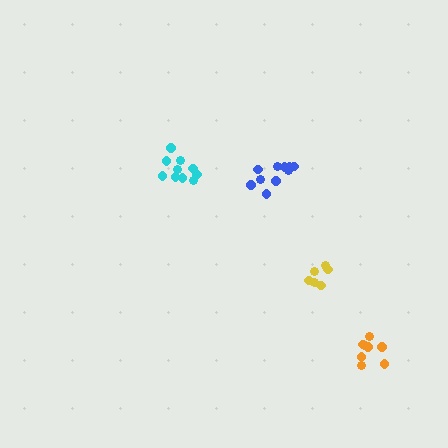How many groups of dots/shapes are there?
There are 4 groups.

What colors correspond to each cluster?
The clusters are colored: orange, blue, yellow, cyan.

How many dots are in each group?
Group 1: 8 dots, Group 2: 10 dots, Group 3: 6 dots, Group 4: 10 dots (34 total).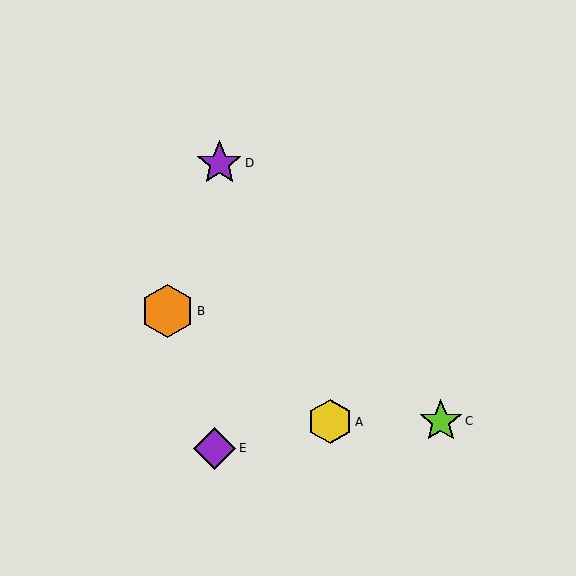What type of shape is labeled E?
Shape E is a purple diamond.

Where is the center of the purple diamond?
The center of the purple diamond is at (215, 448).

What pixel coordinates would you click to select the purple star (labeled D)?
Click at (219, 163) to select the purple star D.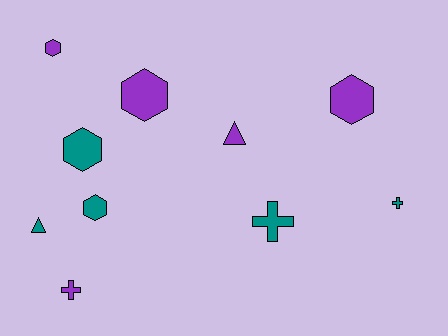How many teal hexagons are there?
There are 2 teal hexagons.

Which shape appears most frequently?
Hexagon, with 5 objects.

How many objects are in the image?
There are 10 objects.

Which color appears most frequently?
Purple, with 5 objects.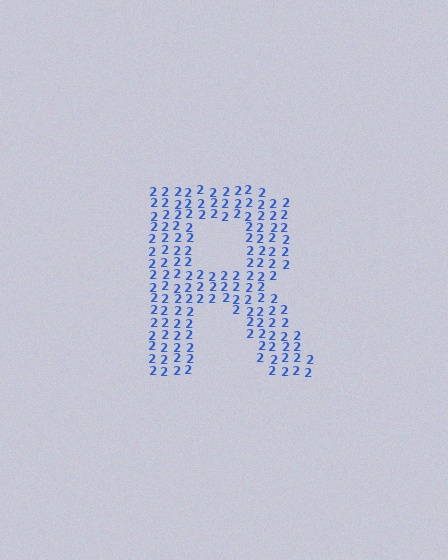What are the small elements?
The small elements are digit 2's.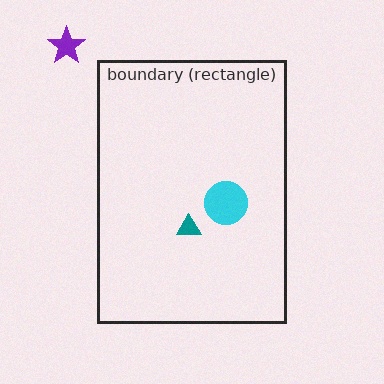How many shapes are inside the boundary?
2 inside, 1 outside.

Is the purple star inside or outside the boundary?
Outside.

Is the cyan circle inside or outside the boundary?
Inside.